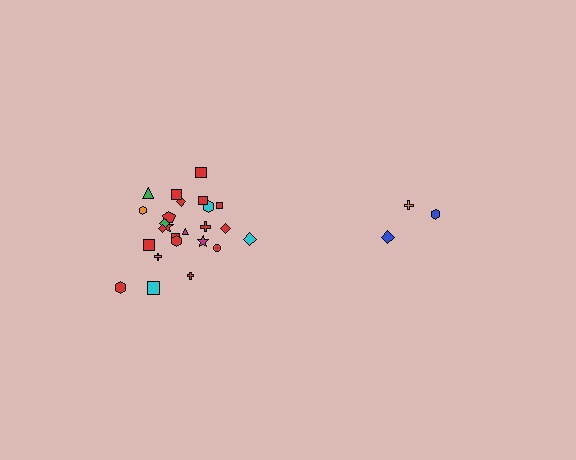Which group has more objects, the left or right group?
The left group.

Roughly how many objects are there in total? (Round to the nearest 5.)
Roughly 30 objects in total.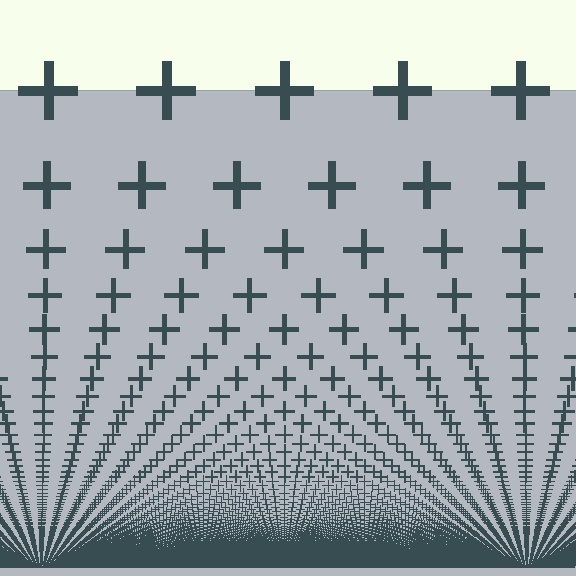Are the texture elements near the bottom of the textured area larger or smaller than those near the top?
Smaller. The gradient is inverted — elements near the bottom are smaller and denser.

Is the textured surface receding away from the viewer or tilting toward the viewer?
The surface appears to tilt toward the viewer. Texture elements get larger and sparser toward the top.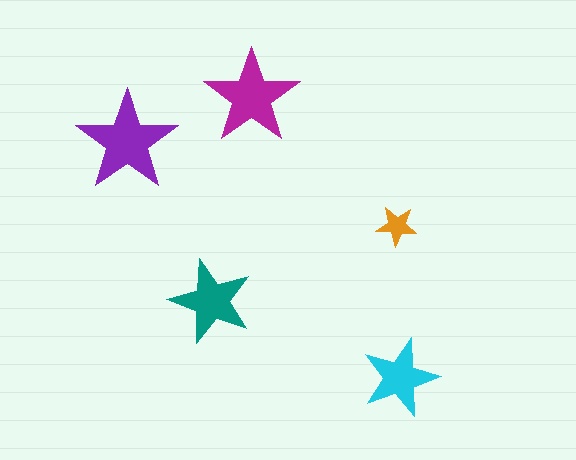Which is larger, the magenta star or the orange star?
The magenta one.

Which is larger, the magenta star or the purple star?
The purple one.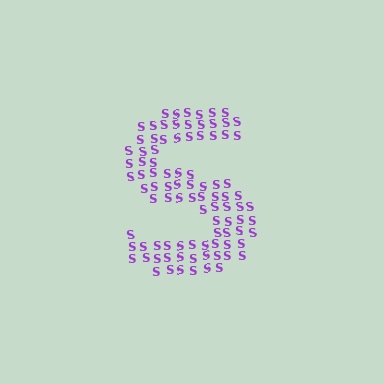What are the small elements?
The small elements are letter S's.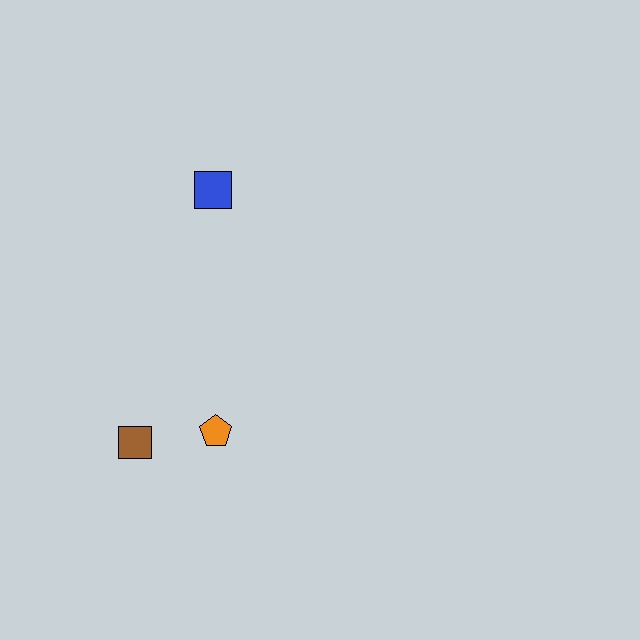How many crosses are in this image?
There are no crosses.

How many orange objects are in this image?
There is 1 orange object.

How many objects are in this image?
There are 3 objects.